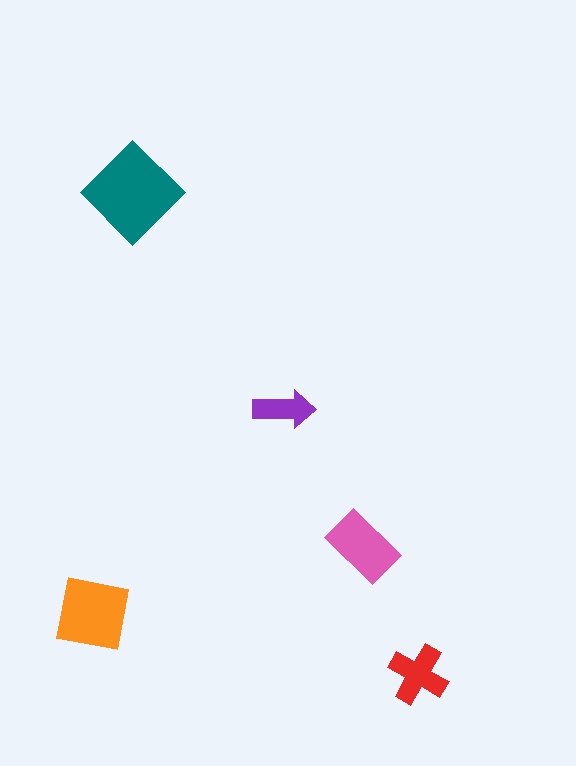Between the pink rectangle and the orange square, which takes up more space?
The orange square.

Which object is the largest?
The teal diamond.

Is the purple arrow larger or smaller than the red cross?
Smaller.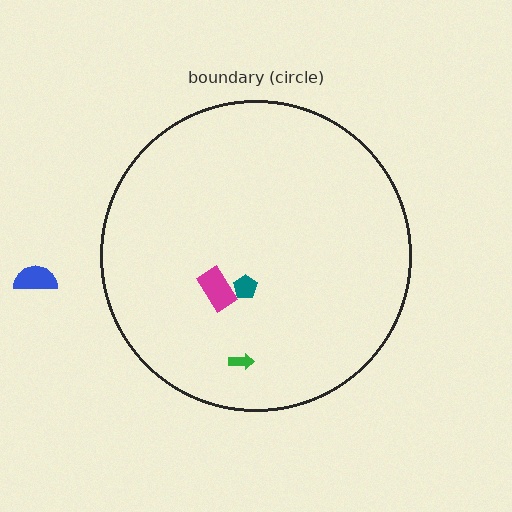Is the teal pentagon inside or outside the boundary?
Inside.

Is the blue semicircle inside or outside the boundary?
Outside.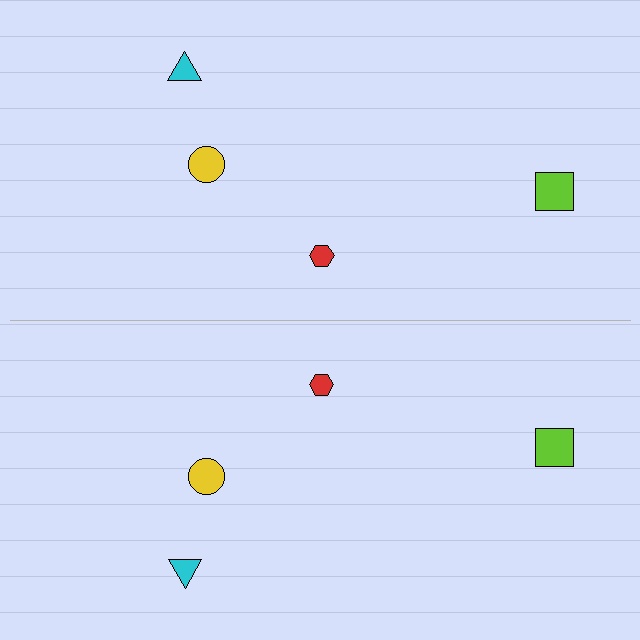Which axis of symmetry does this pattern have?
The pattern has a horizontal axis of symmetry running through the center of the image.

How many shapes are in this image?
There are 8 shapes in this image.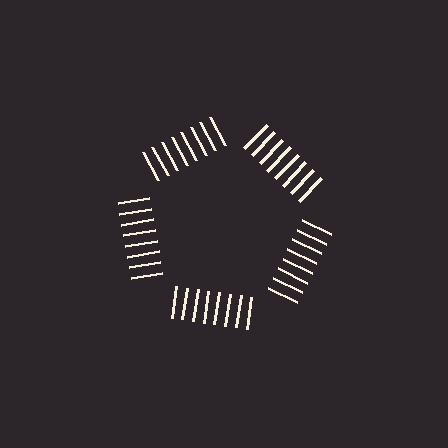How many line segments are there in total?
40 — 8 along each of the 5 edges.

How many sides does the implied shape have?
5 sides — the line-ends trace a pentagon.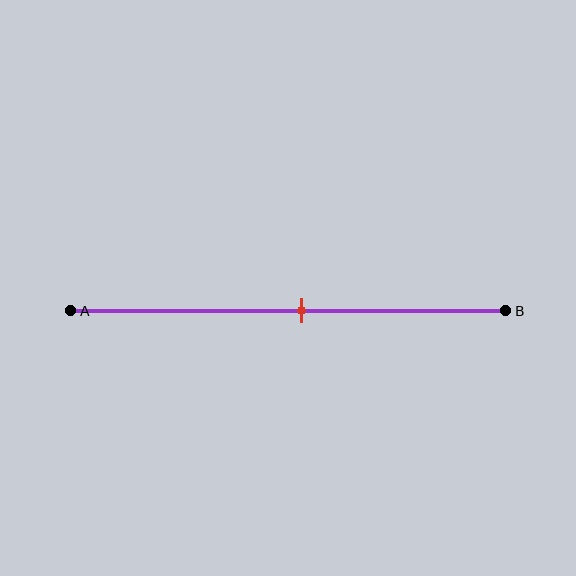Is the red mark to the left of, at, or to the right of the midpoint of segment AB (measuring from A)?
The red mark is to the right of the midpoint of segment AB.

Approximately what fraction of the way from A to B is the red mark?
The red mark is approximately 55% of the way from A to B.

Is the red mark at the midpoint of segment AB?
No, the mark is at about 55% from A, not at the 50% midpoint.